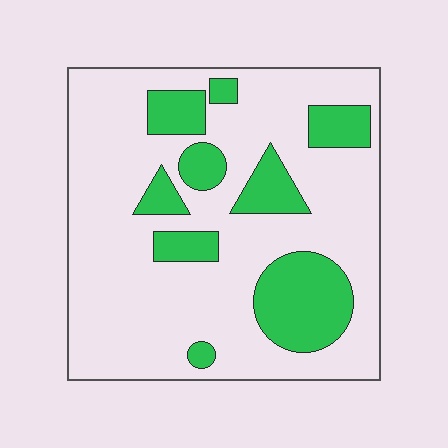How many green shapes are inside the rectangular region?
9.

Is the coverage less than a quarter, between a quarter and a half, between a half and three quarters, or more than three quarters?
Less than a quarter.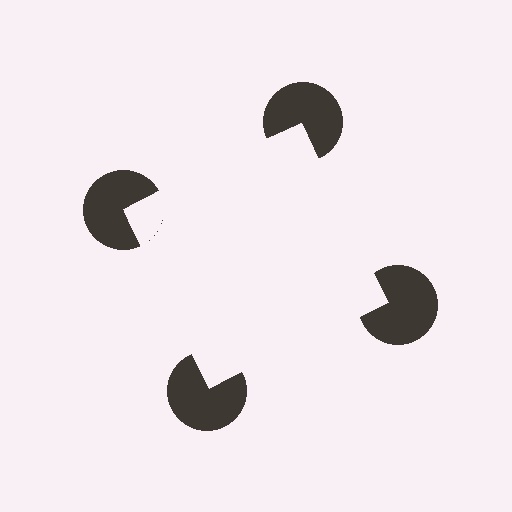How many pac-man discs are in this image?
There are 4 — one at each vertex of the illusory square.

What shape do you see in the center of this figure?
An illusory square — its edges are inferred from the aligned wedge cuts in the pac-man discs, not physically drawn.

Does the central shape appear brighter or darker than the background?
It typically appears slightly brighter than the background, even though no actual brightness change is drawn.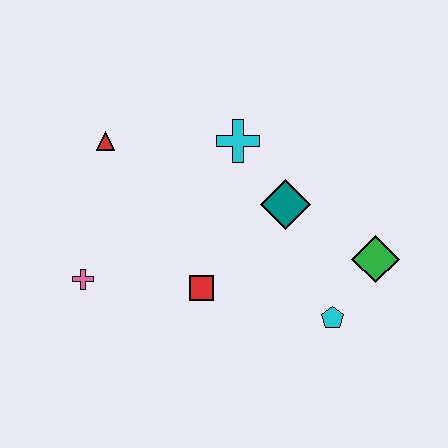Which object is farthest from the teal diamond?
The pink cross is farthest from the teal diamond.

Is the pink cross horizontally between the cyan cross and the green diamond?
No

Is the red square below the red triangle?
Yes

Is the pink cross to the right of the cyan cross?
No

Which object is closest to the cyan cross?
The teal diamond is closest to the cyan cross.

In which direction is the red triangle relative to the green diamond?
The red triangle is to the left of the green diamond.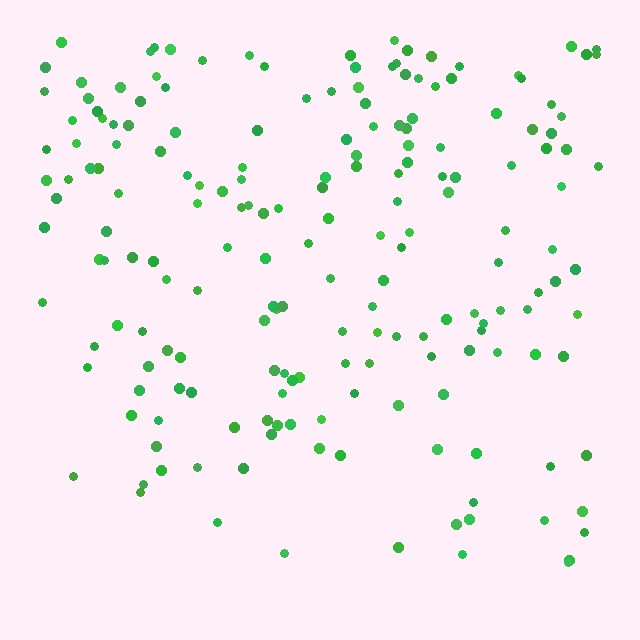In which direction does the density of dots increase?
From bottom to top, with the top side densest.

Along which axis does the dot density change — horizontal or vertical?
Vertical.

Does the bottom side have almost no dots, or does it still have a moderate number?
Still a moderate number, just noticeably fewer than the top.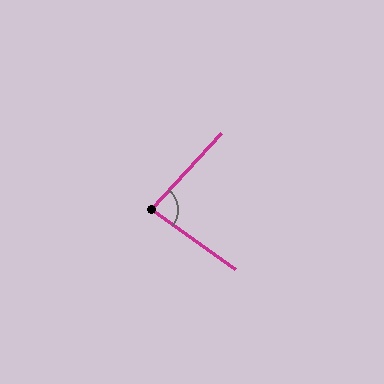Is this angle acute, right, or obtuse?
It is acute.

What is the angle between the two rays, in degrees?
Approximately 83 degrees.